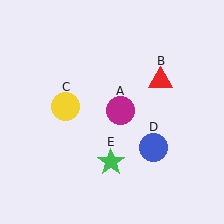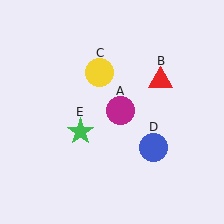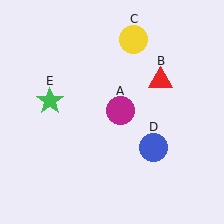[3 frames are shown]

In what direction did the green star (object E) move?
The green star (object E) moved up and to the left.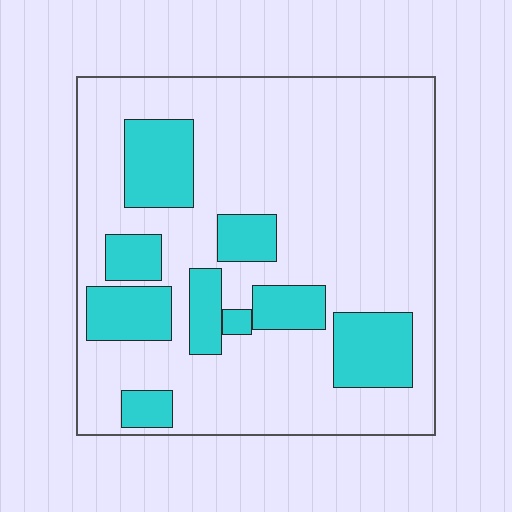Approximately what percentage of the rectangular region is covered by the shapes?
Approximately 25%.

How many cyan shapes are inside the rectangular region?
9.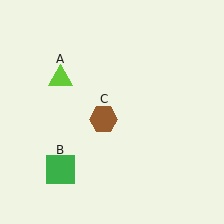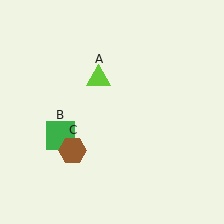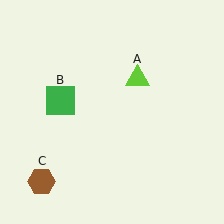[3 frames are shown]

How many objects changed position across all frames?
3 objects changed position: lime triangle (object A), green square (object B), brown hexagon (object C).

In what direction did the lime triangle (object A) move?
The lime triangle (object A) moved right.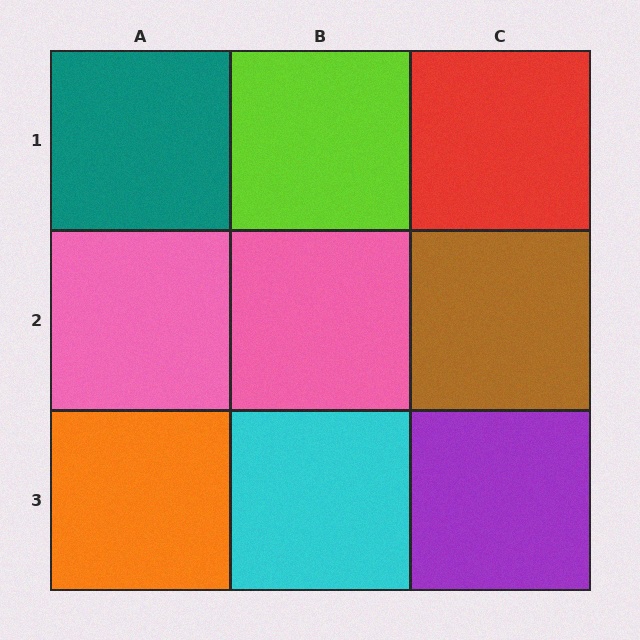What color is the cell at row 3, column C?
Purple.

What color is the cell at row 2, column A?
Pink.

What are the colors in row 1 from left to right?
Teal, lime, red.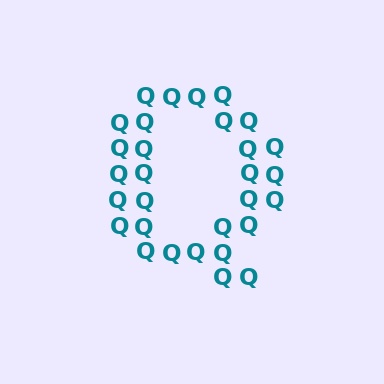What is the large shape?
The large shape is the letter Q.